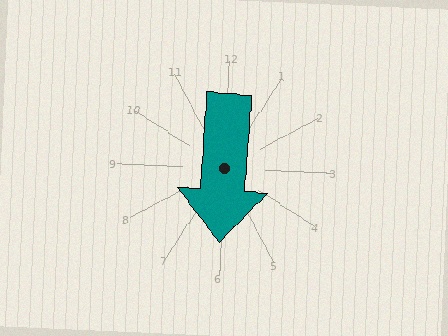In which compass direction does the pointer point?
South.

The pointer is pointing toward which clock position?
Roughly 6 o'clock.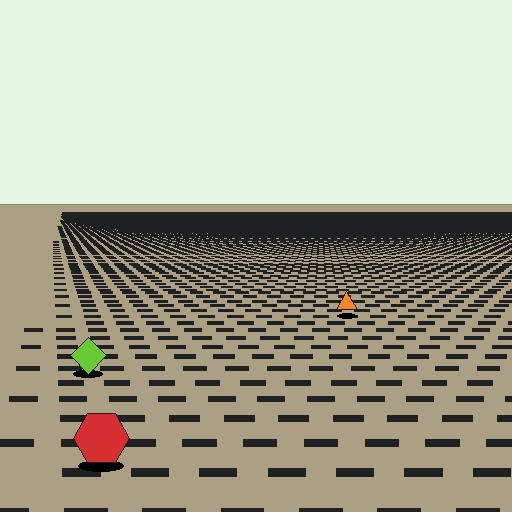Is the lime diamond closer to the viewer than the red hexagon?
No. The red hexagon is closer — you can tell from the texture gradient: the ground texture is coarser near it.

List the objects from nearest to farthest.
From nearest to farthest: the red hexagon, the lime diamond, the orange triangle.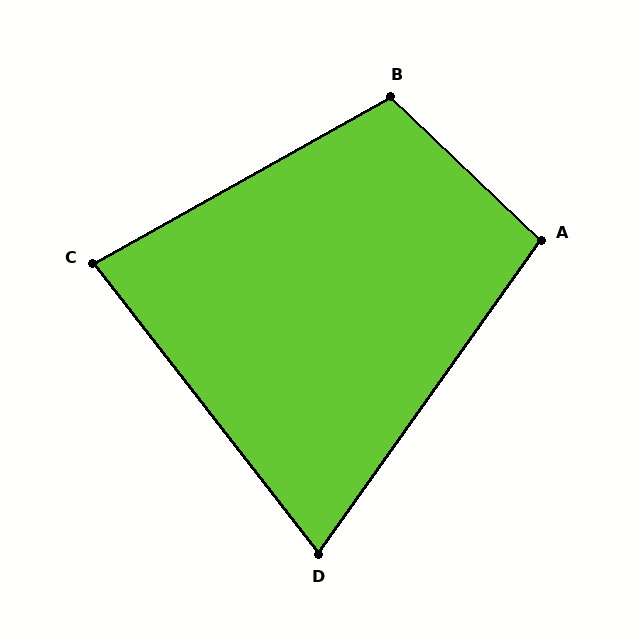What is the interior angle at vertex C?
Approximately 81 degrees (acute).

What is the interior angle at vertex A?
Approximately 99 degrees (obtuse).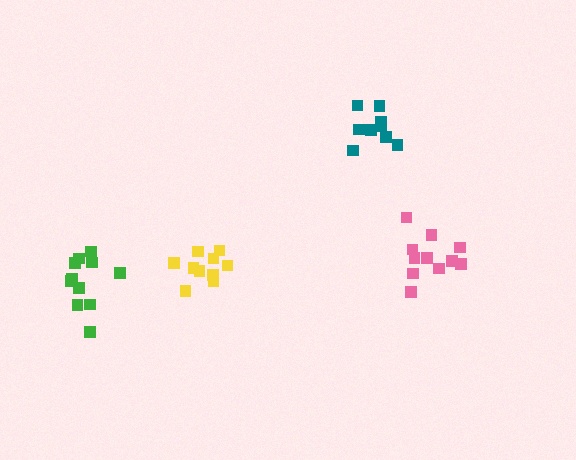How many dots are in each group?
Group 1: 10 dots, Group 2: 9 dots, Group 3: 11 dots, Group 4: 11 dots (41 total).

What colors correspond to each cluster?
The clusters are colored: yellow, teal, green, pink.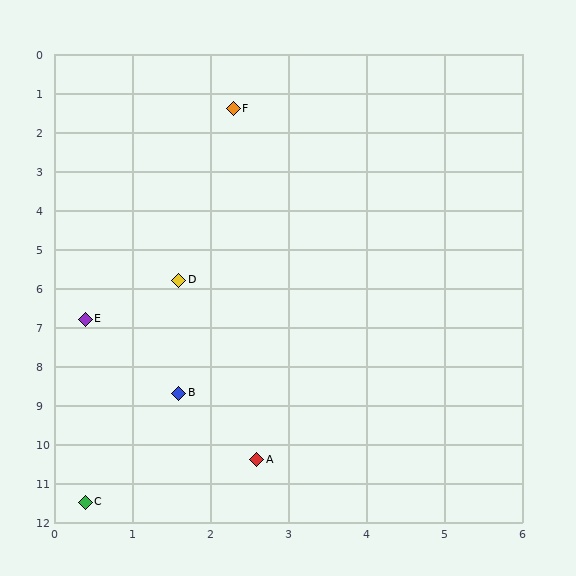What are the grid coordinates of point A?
Point A is at approximately (2.6, 10.4).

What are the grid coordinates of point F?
Point F is at approximately (2.3, 1.4).